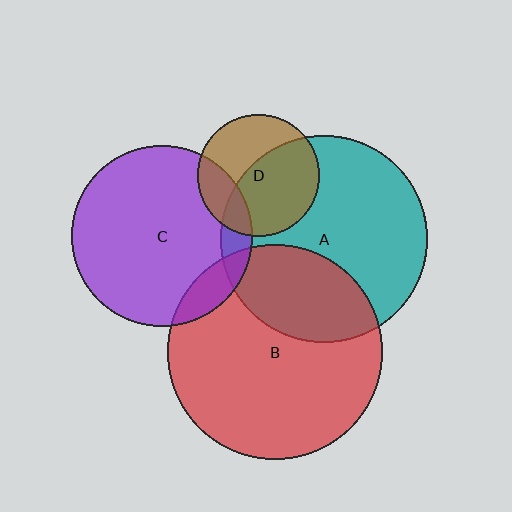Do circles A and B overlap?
Yes.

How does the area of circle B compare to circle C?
Approximately 1.4 times.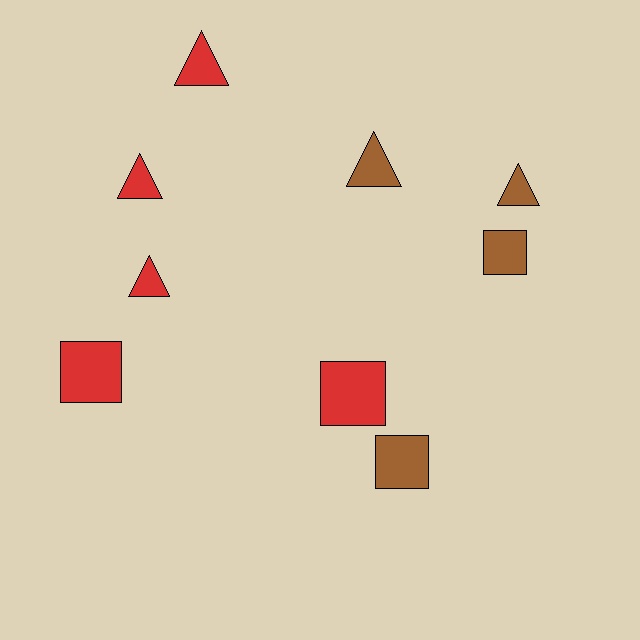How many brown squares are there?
There are 2 brown squares.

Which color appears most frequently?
Red, with 5 objects.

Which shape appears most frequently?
Triangle, with 5 objects.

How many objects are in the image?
There are 9 objects.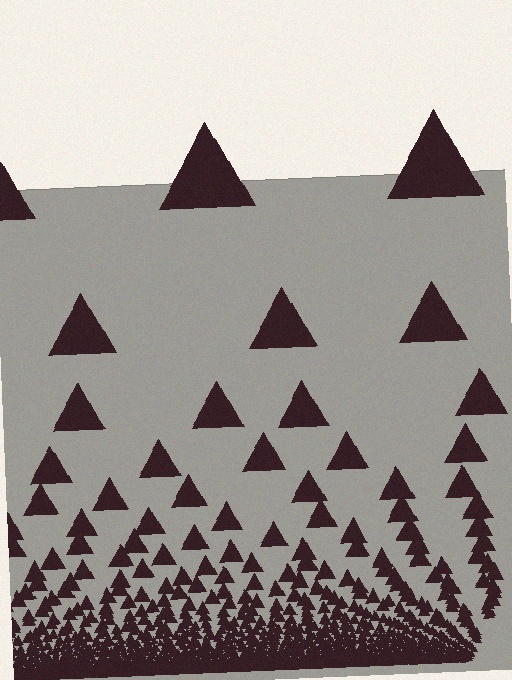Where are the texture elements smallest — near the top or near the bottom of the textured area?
Near the bottom.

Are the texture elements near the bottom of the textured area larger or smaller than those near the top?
Smaller. The gradient is inverted — elements near the bottom are smaller and denser.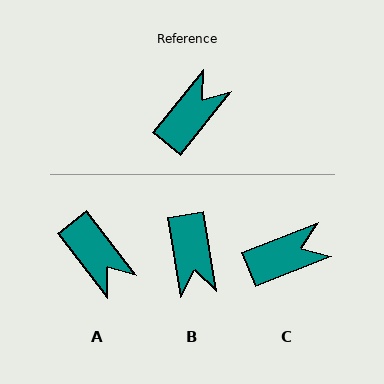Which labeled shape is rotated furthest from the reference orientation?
B, about 132 degrees away.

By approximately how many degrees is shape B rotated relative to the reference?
Approximately 132 degrees clockwise.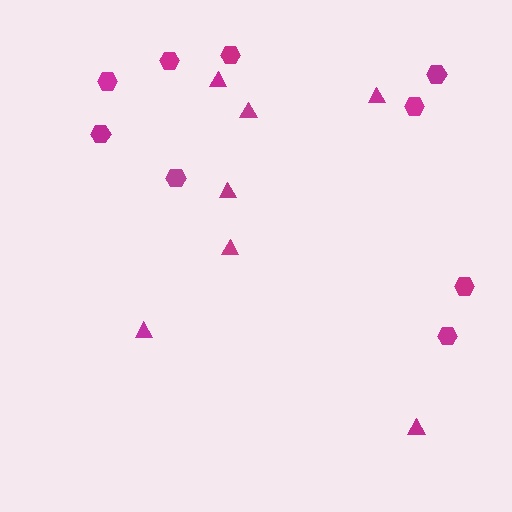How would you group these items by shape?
There are 2 groups: one group of hexagons (9) and one group of triangles (7).